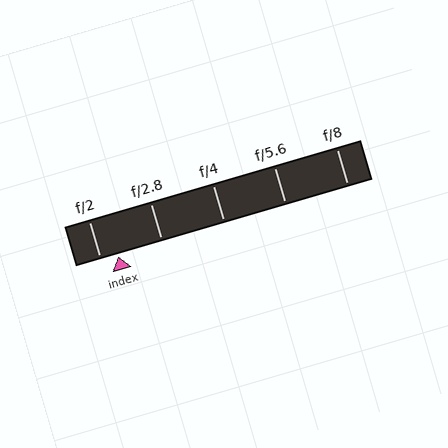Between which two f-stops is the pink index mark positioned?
The index mark is between f/2 and f/2.8.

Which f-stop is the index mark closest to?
The index mark is closest to f/2.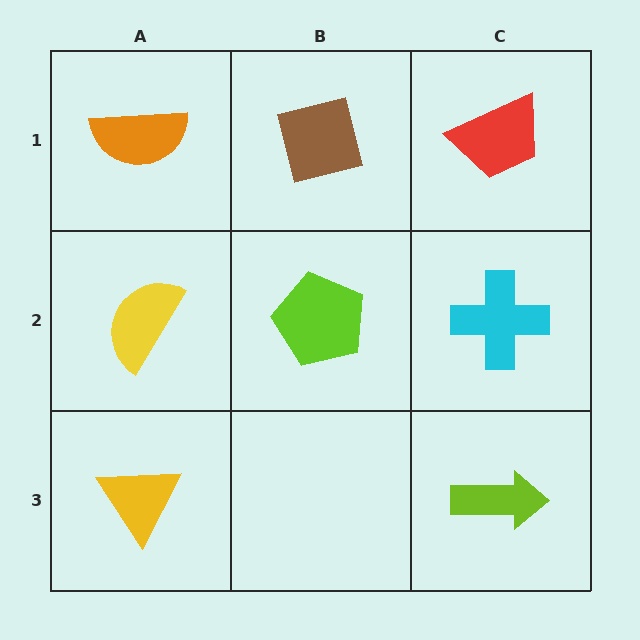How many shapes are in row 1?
3 shapes.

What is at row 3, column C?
A lime arrow.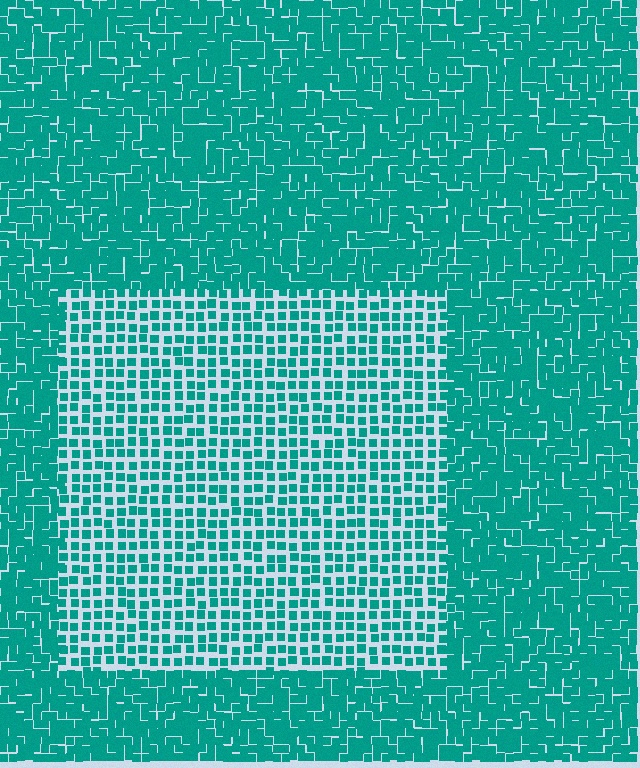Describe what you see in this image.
The image contains small teal elements arranged at two different densities. A rectangle-shaped region is visible where the elements are less densely packed than the surrounding area.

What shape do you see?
I see a rectangle.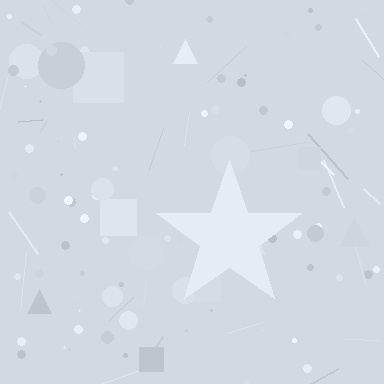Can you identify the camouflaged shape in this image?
The camouflaged shape is a star.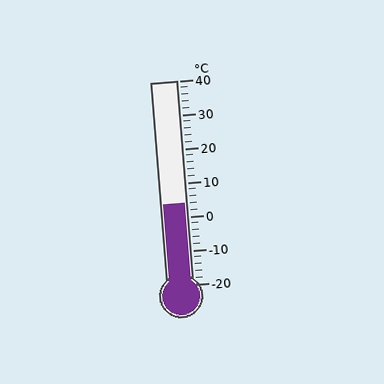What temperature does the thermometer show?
The thermometer shows approximately 4°C.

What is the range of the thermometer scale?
The thermometer scale ranges from -20°C to 40°C.